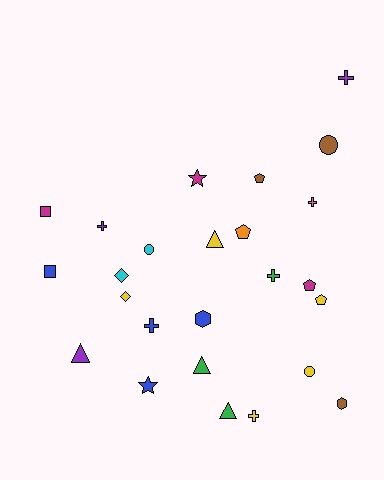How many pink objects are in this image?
There is 1 pink object.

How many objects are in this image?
There are 25 objects.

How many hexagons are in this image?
There are 2 hexagons.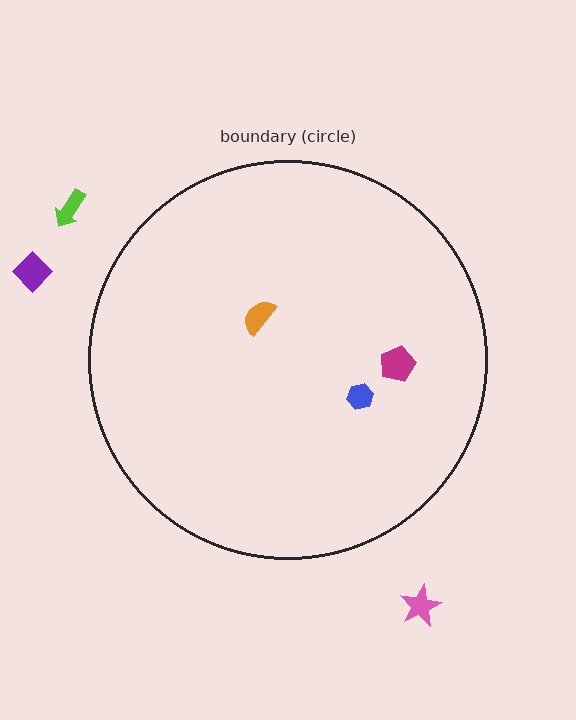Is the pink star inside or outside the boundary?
Outside.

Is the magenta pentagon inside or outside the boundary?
Inside.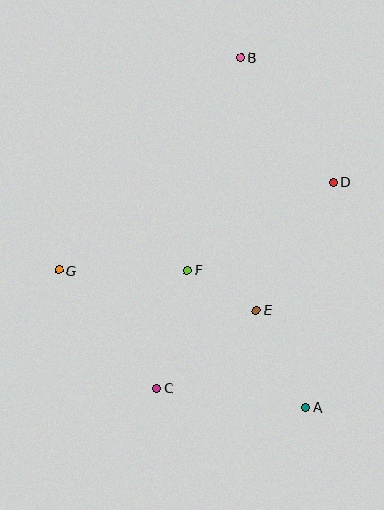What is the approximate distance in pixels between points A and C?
The distance between A and C is approximately 150 pixels.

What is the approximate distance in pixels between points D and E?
The distance between D and E is approximately 150 pixels.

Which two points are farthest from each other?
Points A and B are farthest from each other.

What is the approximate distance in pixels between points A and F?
The distance between A and F is approximately 181 pixels.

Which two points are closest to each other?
Points E and F are closest to each other.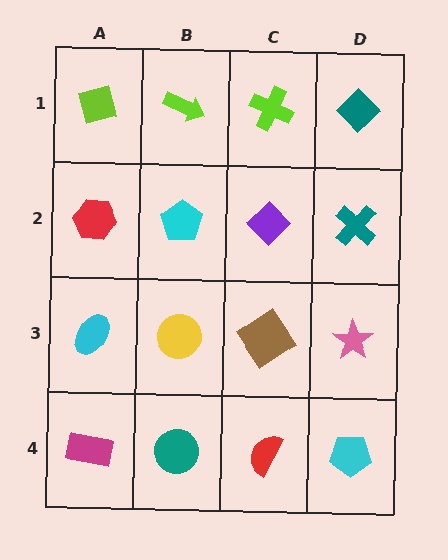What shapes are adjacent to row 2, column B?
A lime arrow (row 1, column B), a yellow circle (row 3, column B), a red hexagon (row 2, column A), a purple diamond (row 2, column C).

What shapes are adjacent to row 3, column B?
A cyan pentagon (row 2, column B), a teal circle (row 4, column B), a cyan ellipse (row 3, column A), a brown diamond (row 3, column C).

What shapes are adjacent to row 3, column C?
A purple diamond (row 2, column C), a red semicircle (row 4, column C), a yellow circle (row 3, column B), a pink star (row 3, column D).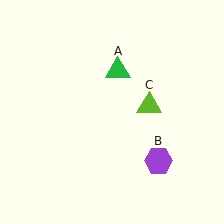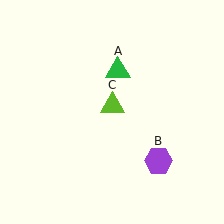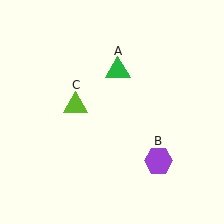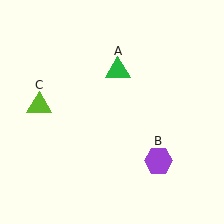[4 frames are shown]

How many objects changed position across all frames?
1 object changed position: lime triangle (object C).